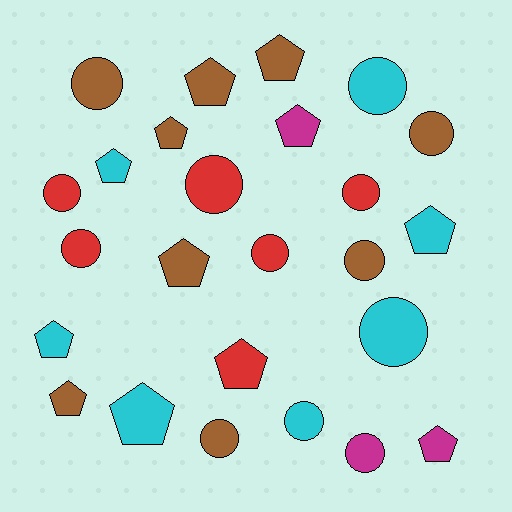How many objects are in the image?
There are 25 objects.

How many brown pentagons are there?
There are 5 brown pentagons.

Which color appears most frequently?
Brown, with 9 objects.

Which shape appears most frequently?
Circle, with 13 objects.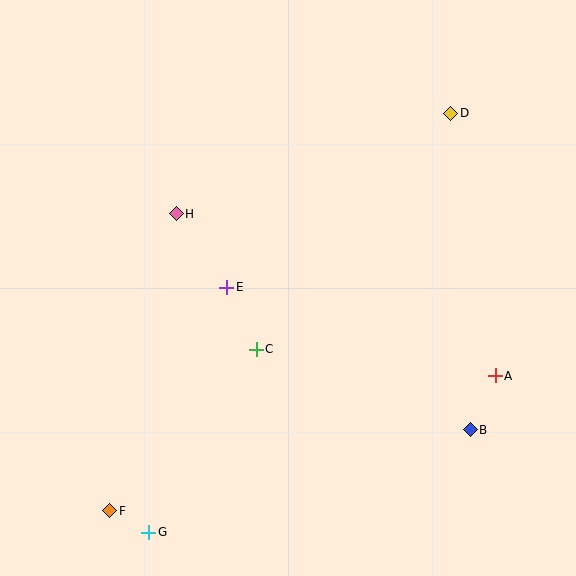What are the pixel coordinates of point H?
Point H is at (176, 214).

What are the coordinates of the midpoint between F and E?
The midpoint between F and E is at (168, 399).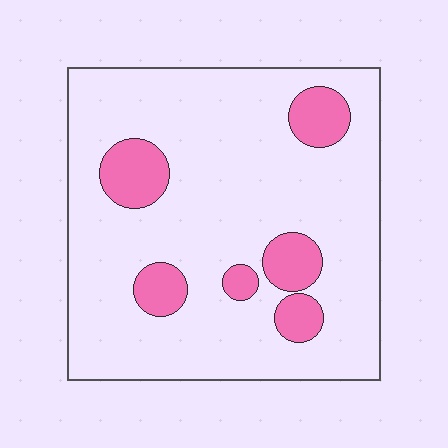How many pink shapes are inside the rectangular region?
6.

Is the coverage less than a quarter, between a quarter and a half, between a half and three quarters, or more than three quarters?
Less than a quarter.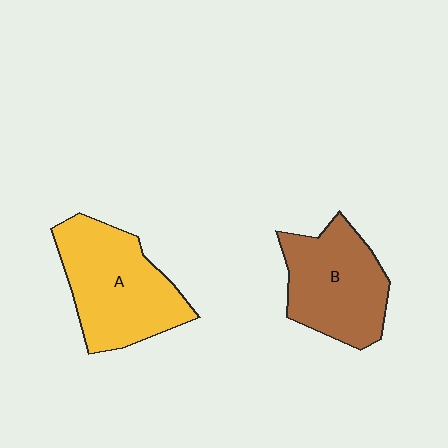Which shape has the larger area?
Shape A (yellow).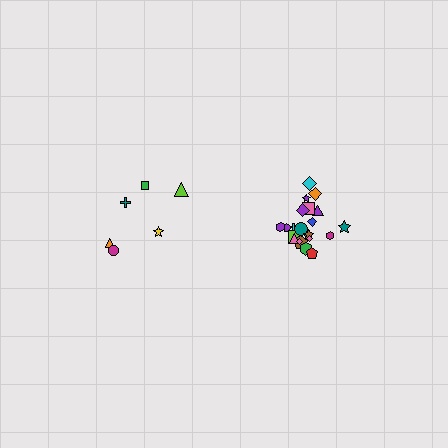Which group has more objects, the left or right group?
The right group.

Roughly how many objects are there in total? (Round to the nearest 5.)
Roughly 30 objects in total.